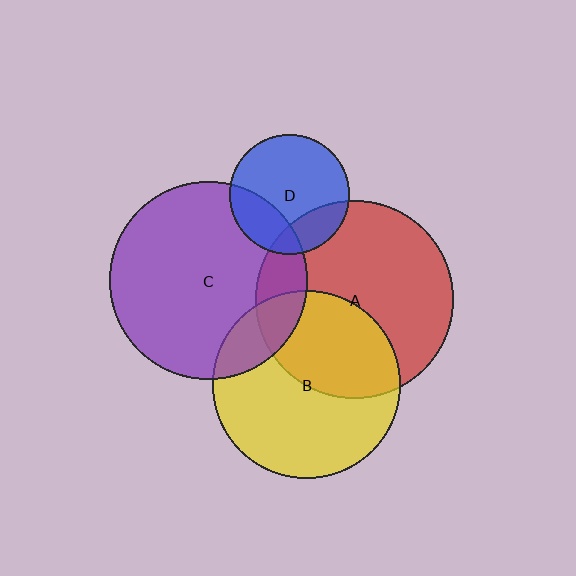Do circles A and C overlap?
Yes.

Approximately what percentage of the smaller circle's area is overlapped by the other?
Approximately 15%.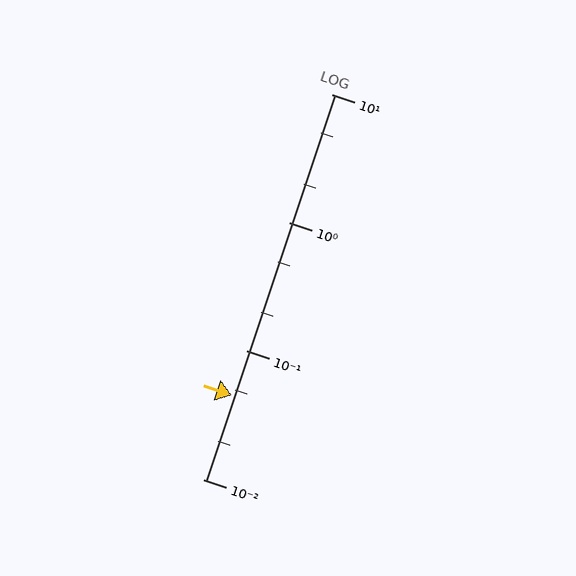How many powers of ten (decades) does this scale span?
The scale spans 3 decades, from 0.01 to 10.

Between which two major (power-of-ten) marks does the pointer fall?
The pointer is between 0.01 and 0.1.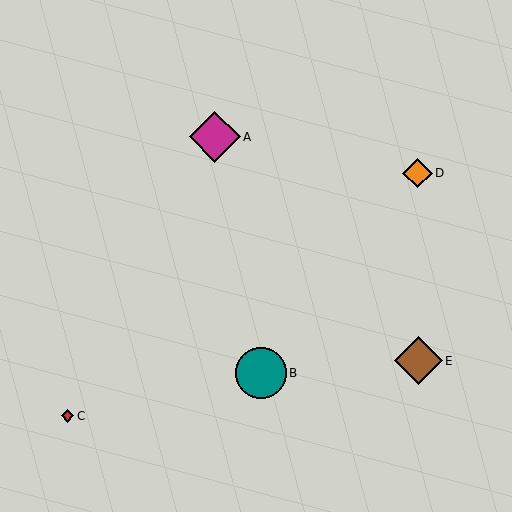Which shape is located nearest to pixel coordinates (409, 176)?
The orange diamond (labeled D) at (417, 173) is nearest to that location.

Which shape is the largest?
The magenta diamond (labeled A) is the largest.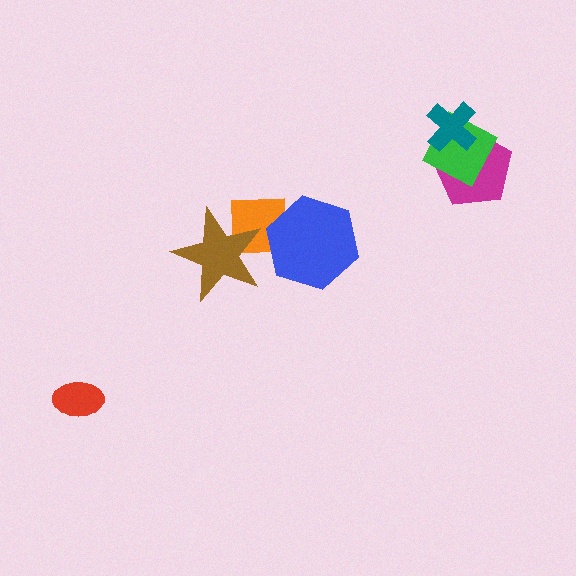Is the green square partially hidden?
Yes, it is partially covered by another shape.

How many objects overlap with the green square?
2 objects overlap with the green square.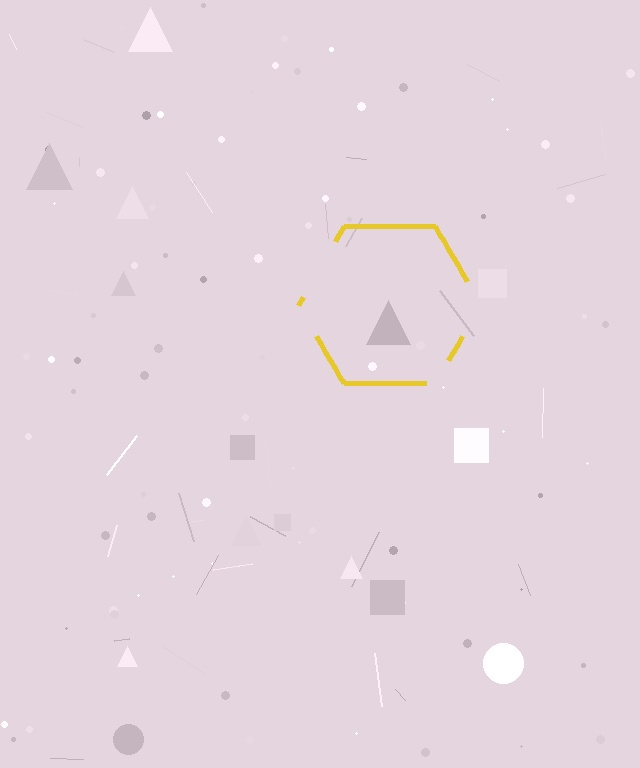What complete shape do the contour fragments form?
The contour fragments form a hexagon.